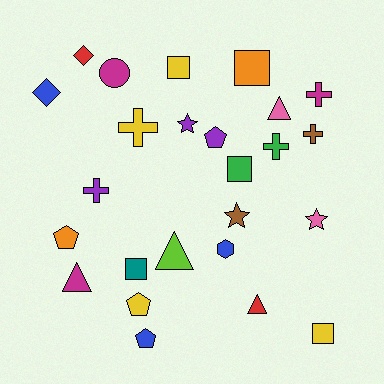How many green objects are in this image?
There are 2 green objects.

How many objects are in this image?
There are 25 objects.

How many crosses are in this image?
There are 5 crosses.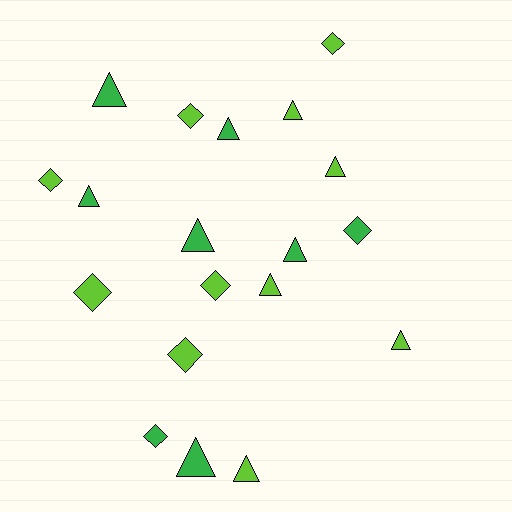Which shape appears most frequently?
Triangle, with 11 objects.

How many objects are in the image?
There are 19 objects.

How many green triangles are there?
There are 6 green triangles.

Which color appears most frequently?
Lime, with 11 objects.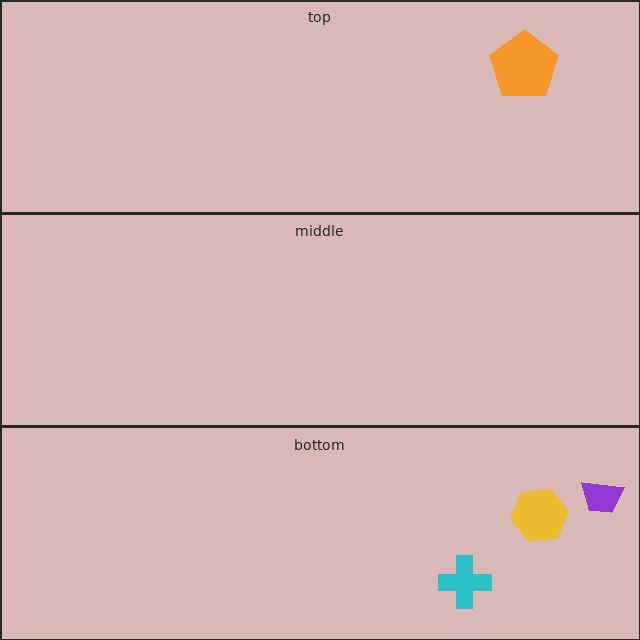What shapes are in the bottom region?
The purple trapezoid, the yellow hexagon, the cyan cross.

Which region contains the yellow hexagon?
The bottom region.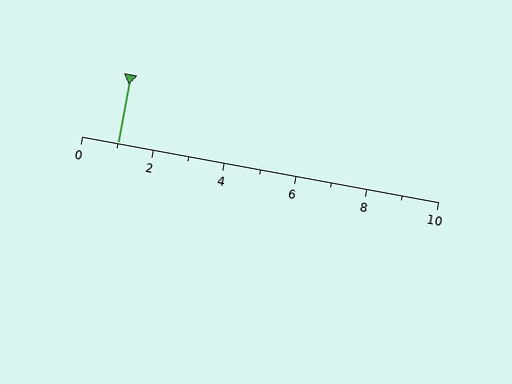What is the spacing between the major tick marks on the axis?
The major ticks are spaced 2 apart.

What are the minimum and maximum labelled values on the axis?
The axis runs from 0 to 10.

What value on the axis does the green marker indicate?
The marker indicates approximately 1.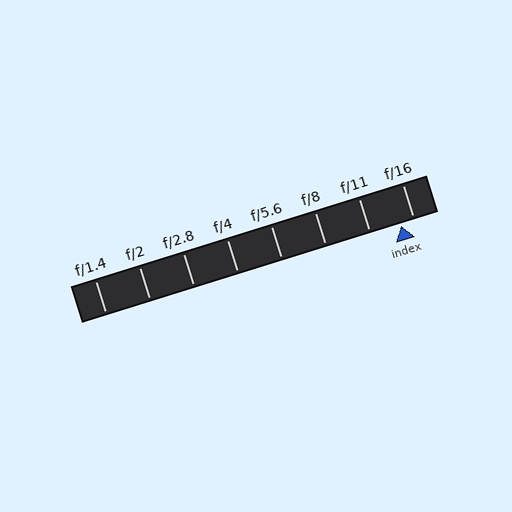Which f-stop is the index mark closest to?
The index mark is closest to f/16.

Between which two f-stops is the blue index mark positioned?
The index mark is between f/11 and f/16.